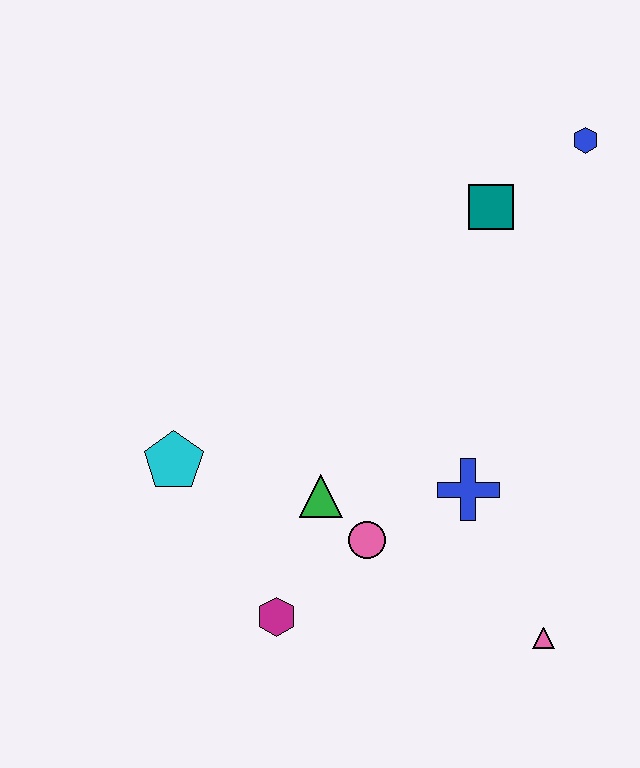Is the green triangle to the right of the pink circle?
No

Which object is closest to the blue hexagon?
The teal square is closest to the blue hexagon.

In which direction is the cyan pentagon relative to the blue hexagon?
The cyan pentagon is to the left of the blue hexagon.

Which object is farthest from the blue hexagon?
The magenta hexagon is farthest from the blue hexagon.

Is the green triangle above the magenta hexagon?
Yes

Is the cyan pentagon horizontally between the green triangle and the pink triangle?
No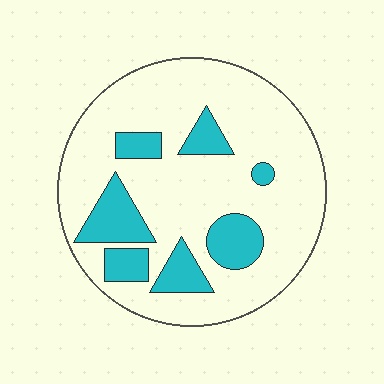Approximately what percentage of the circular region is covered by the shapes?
Approximately 20%.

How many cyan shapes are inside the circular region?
7.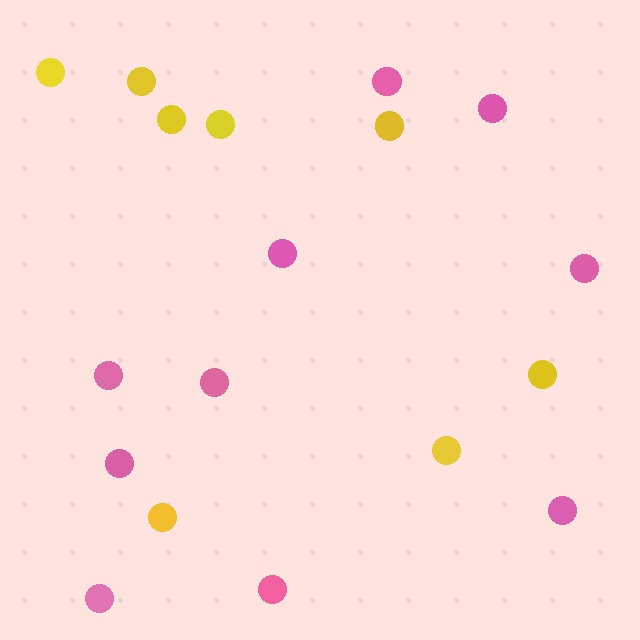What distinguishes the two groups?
There are 2 groups: one group of pink circles (10) and one group of yellow circles (8).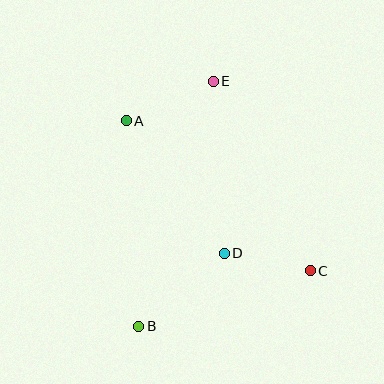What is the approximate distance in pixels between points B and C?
The distance between B and C is approximately 180 pixels.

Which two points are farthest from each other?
Points B and E are farthest from each other.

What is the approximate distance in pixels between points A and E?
The distance between A and E is approximately 96 pixels.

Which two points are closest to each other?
Points C and D are closest to each other.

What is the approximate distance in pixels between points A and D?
The distance between A and D is approximately 165 pixels.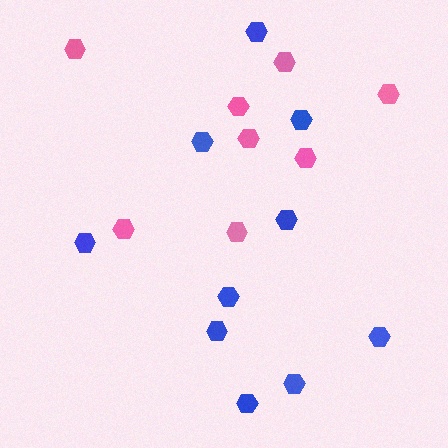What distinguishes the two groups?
There are 2 groups: one group of blue hexagons (10) and one group of pink hexagons (8).